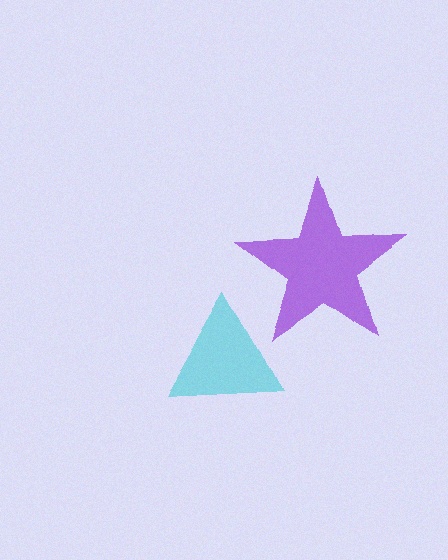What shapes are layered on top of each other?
The layered shapes are: a cyan triangle, a purple star.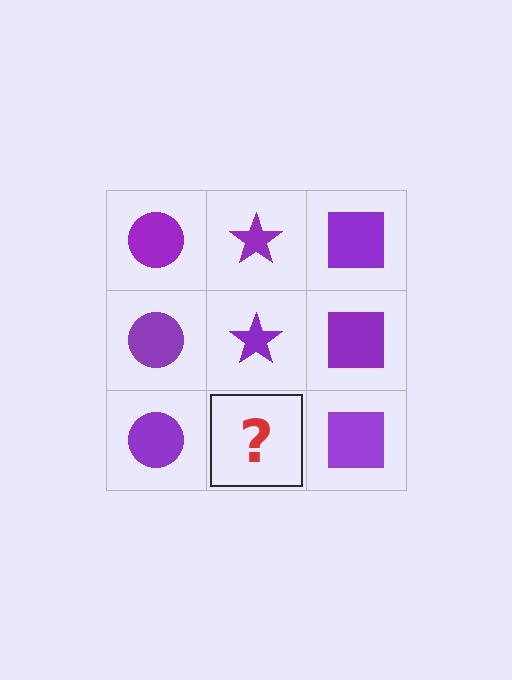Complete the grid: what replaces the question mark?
The question mark should be replaced with a purple star.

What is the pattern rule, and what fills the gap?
The rule is that each column has a consistent shape. The gap should be filled with a purple star.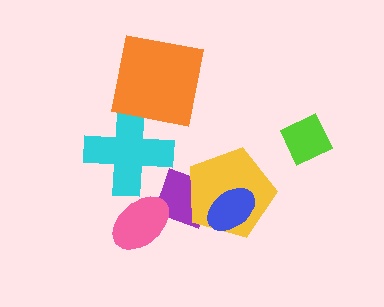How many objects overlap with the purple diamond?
3 objects overlap with the purple diamond.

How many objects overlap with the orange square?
0 objects overlap with the orange square.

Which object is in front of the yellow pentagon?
The blue ellipse is in front of the yellow pentagon.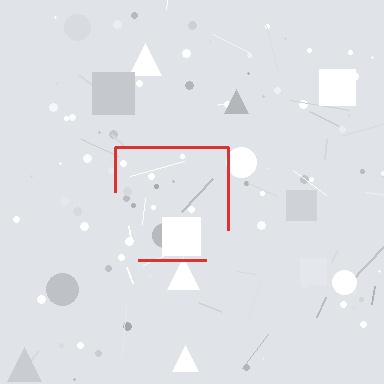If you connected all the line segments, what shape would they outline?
They would outline a square.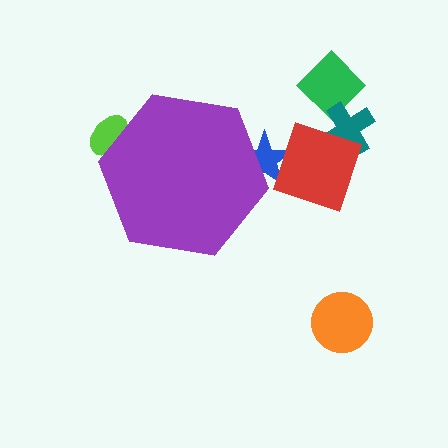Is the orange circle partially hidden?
No, the orange circle is fully visible.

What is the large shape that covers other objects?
A purple hexagon.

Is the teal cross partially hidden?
No, the teal cross is fully visible.